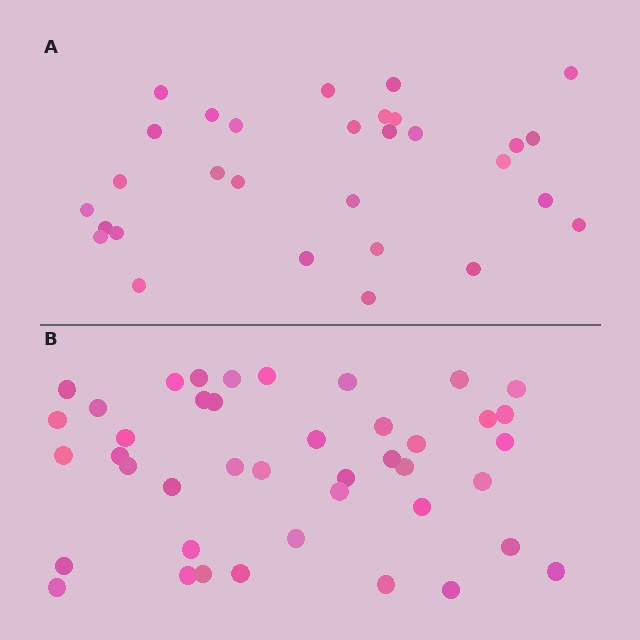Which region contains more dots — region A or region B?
Region B (the bottom region) has more dots.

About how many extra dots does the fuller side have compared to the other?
Region B has roughly 12 or so more dots than region A.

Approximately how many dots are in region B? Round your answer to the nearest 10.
About 40 dots. (The exact count is 42, which rounds to 40.)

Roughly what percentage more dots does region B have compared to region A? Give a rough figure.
About 40% more.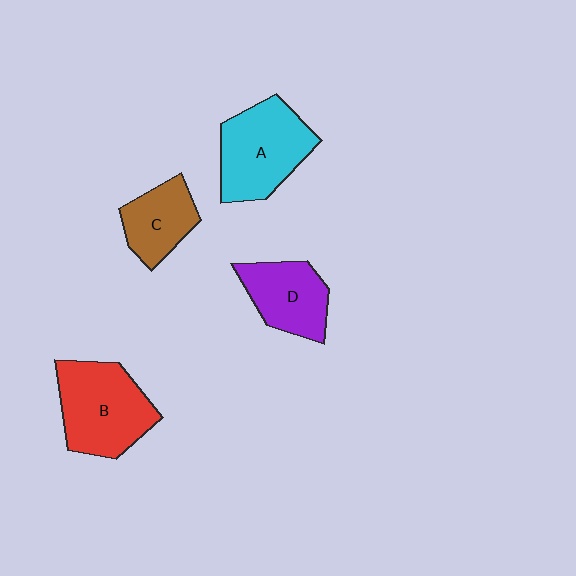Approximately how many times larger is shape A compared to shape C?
Approximately 1.6 times.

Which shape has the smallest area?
Shape C (brown).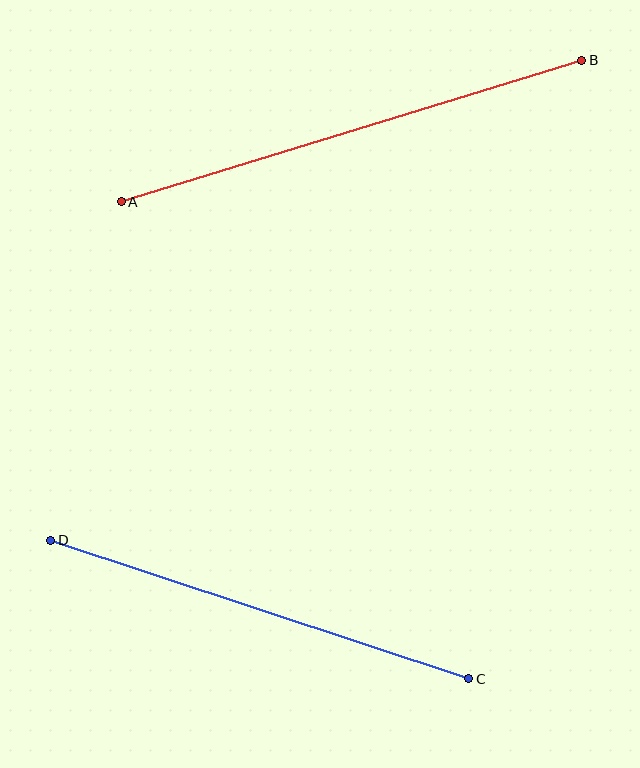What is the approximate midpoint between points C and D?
The midpoint is at approximately (260, 610) pixels.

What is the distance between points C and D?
The distance is approximately 440 pixels.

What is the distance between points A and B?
The distance is approximately 482 pixels.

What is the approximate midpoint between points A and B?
The midpoint is at approximately (351, 131) pixels.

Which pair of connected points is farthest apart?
Points A and B are farthest apart.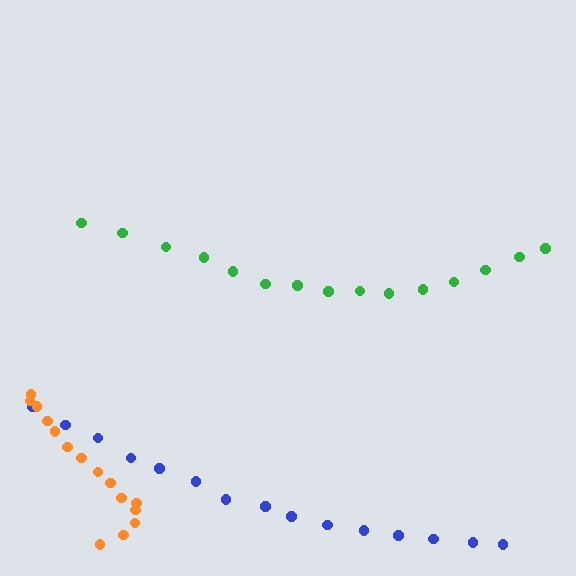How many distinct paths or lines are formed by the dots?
There are 3 distinct paths.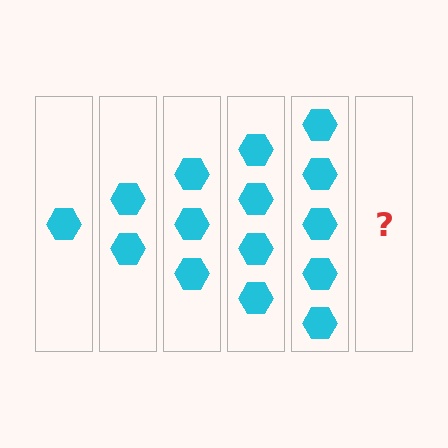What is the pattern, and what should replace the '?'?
The pattern is that each step adds one more hexagon. The '?' should be 6 hexagons.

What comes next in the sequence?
The next element should be 6 hexagons.